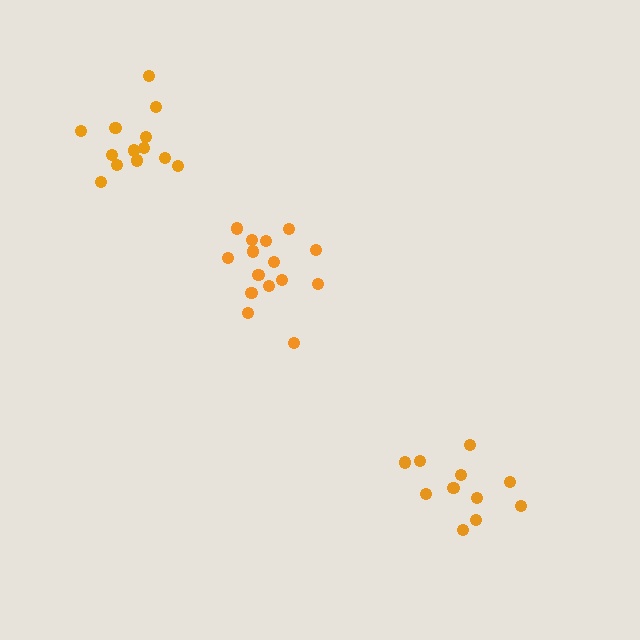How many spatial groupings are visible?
There are 3 spatial groupings.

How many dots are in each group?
Group 1: 15 dots, Group 2: 11 dots, Group 3: 13 dots (39 total).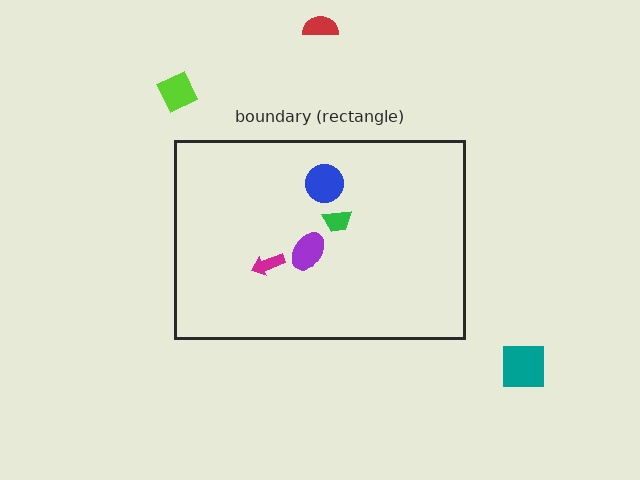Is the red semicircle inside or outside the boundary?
Outside.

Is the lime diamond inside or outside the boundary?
Outside.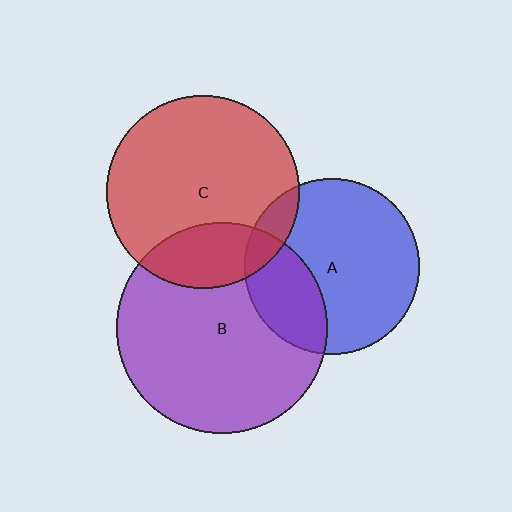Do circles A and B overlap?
Yes.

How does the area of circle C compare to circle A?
Approximately 1.2 times.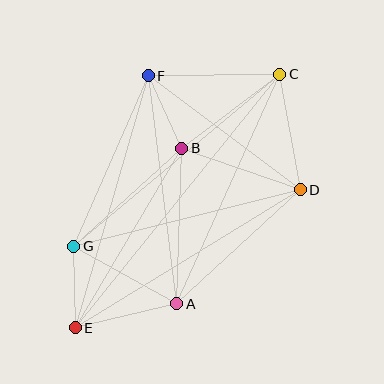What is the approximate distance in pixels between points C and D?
The distance between C and D is approximately 117 pixels.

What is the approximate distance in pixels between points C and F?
The distance between C and F is approximately 131 pixels.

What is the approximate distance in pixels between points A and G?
The distance between A and G is approximately 118 pixels.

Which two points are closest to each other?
Points B and F are closest to each other.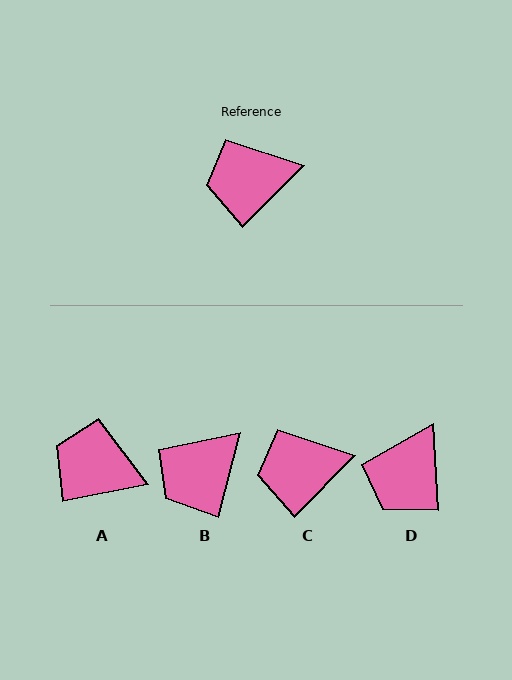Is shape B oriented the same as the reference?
No, it is off by about 30 degrees.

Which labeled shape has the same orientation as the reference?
C.